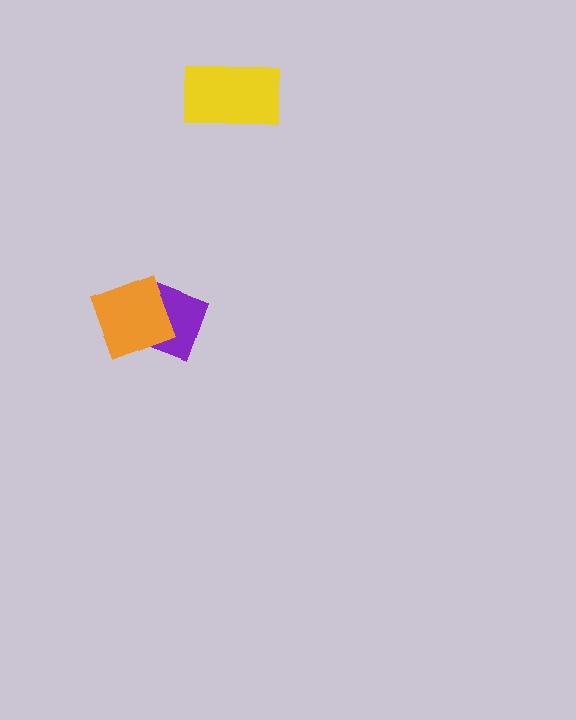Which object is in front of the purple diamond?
The orange diamond is in front of the purple diamond.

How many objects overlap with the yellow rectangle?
0 objects overlap with the yellow rectangle.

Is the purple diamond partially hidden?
Yes, it is partially covered by another shape.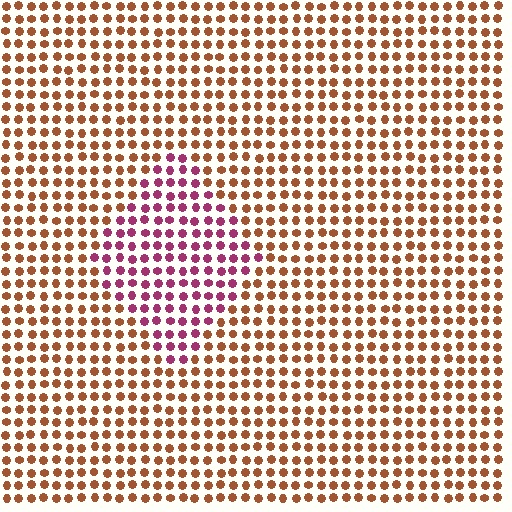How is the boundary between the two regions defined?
The boundary is defined purely by a slight shift in hue (about 52 degrees). Spacing, size, and orientation are identical on both sides.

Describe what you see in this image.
The image is filled with small brown elements in a uniform arrangement. A diamond-shaped region is visible where the elements are tinted to a slightly different hue, forming a subtle color boundary.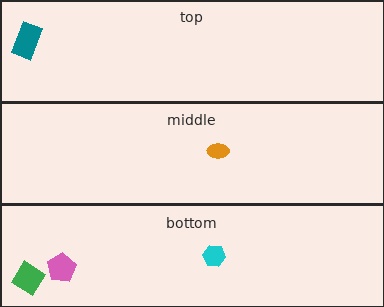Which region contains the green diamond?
The bottom region.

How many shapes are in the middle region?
1.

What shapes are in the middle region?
The orange ellipse.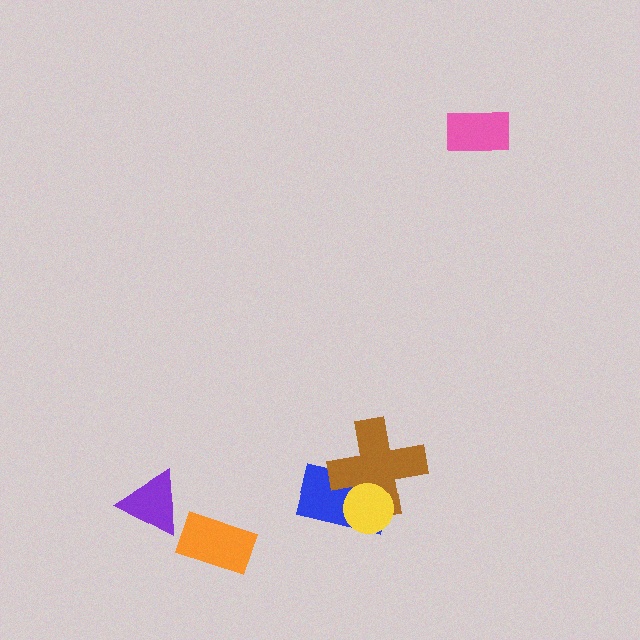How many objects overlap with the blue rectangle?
2 objects overlap with the blue rectangle.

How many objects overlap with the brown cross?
2 objects overlap with the brown cross.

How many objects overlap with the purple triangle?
0 objects overlap with the purple triangle.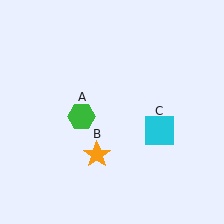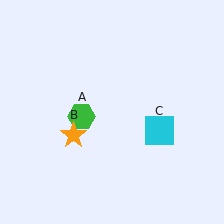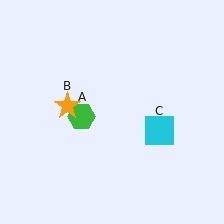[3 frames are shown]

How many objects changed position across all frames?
1 object changed position: orange star (object B).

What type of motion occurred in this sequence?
The orange star (object B) rotated clockwise around the center of the scene.